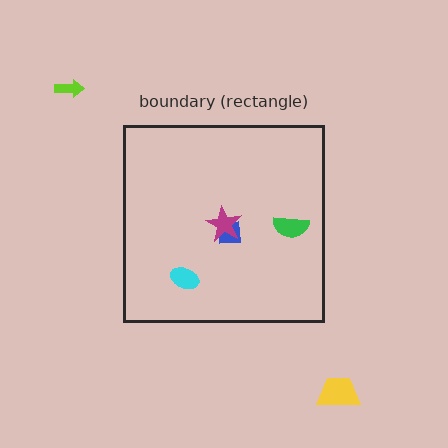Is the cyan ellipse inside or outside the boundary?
Inside.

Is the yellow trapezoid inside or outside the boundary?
Outside.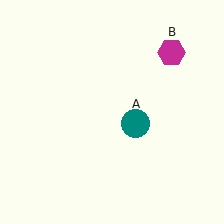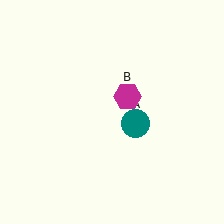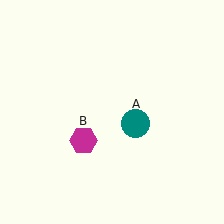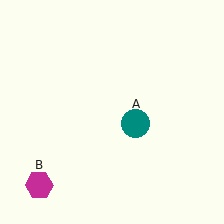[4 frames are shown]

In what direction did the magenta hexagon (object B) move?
The magenta hexagon (object B) moved down and to the left.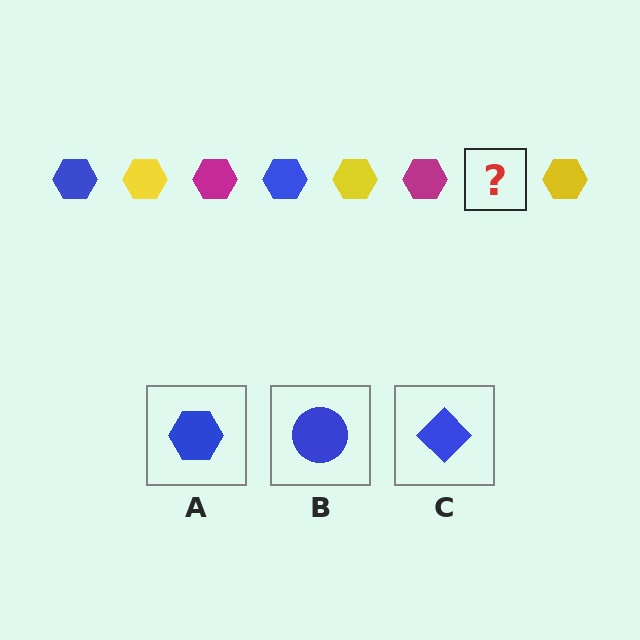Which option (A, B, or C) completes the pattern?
A.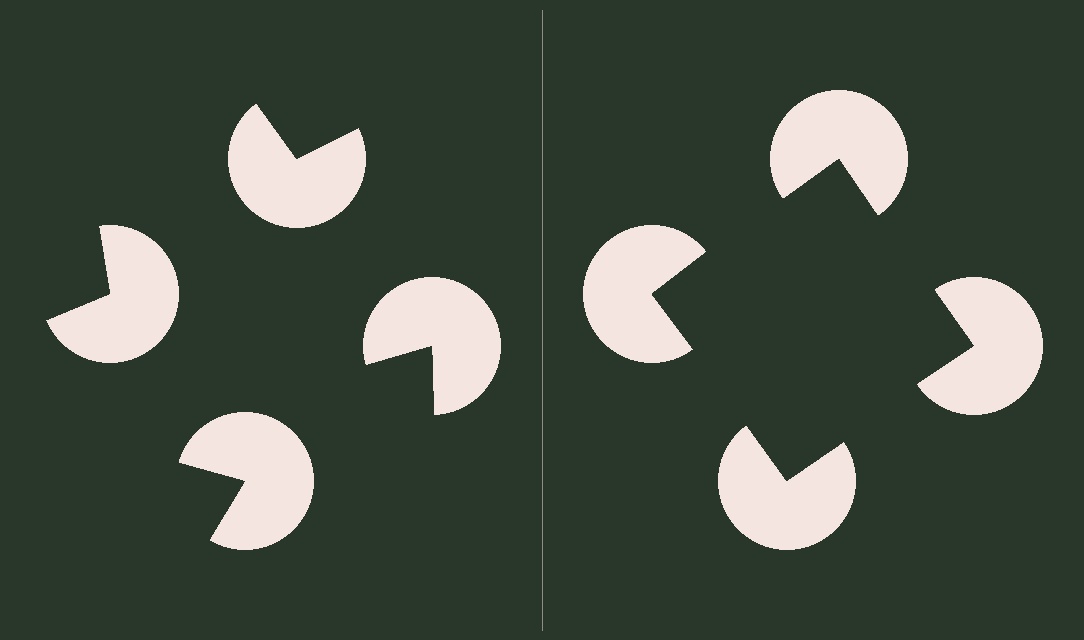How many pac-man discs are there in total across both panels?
8 — 4 on each side.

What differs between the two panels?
The pac-man discs are positioned identically on both sides; only the wedge orientations differ. On the right they align to a square; on the left they are misaligned.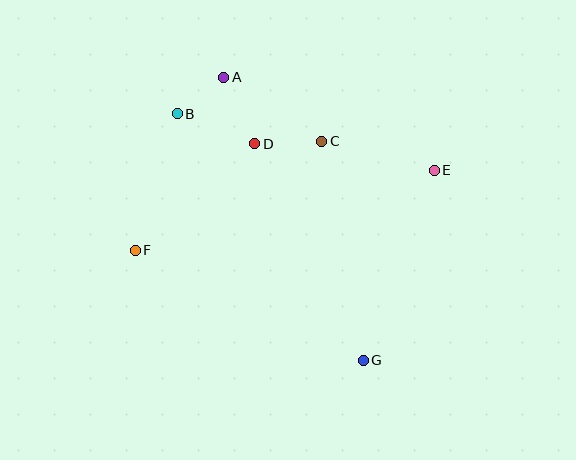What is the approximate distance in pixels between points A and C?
The distance between A and C is approximately 117 pixels.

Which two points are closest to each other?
Points A and B are closest to each other.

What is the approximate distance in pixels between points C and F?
The distance between C and F is approximately 216 pixels.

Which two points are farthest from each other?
Points A and G are farthest from each other.